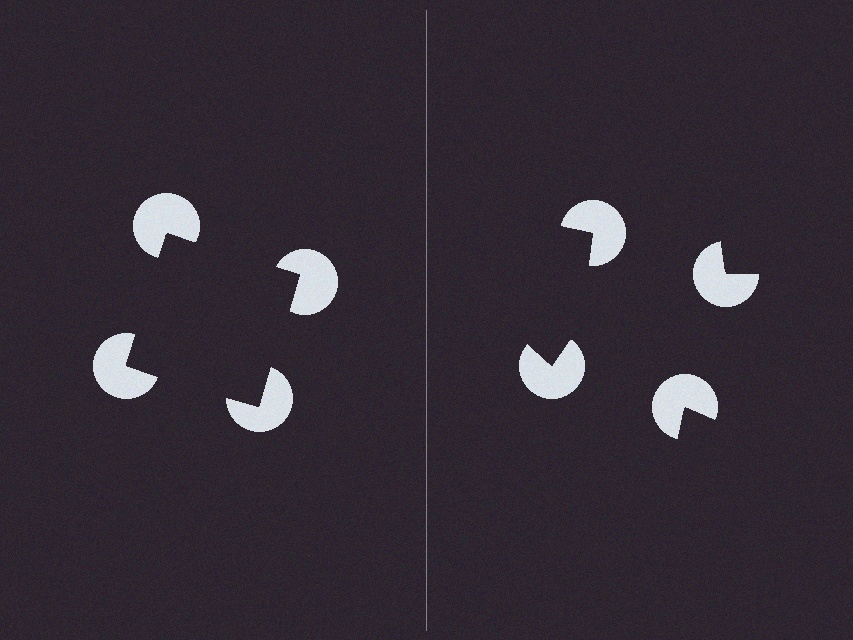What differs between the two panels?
The pac-man discs are positioned identically on both sides; only the wedge orientations differ. On the left they align to a square; on the right they are misaligned.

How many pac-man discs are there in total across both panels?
8 — 4 on each side.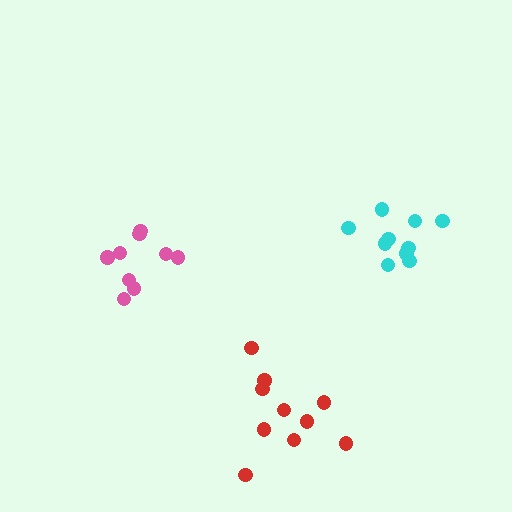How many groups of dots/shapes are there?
There are 3 groups.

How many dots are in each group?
Group 1: 10 dots, Group 2: 10 dots, Group 3: 9 dots (29 total).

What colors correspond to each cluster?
The clusters are colored: cyan, red, pink.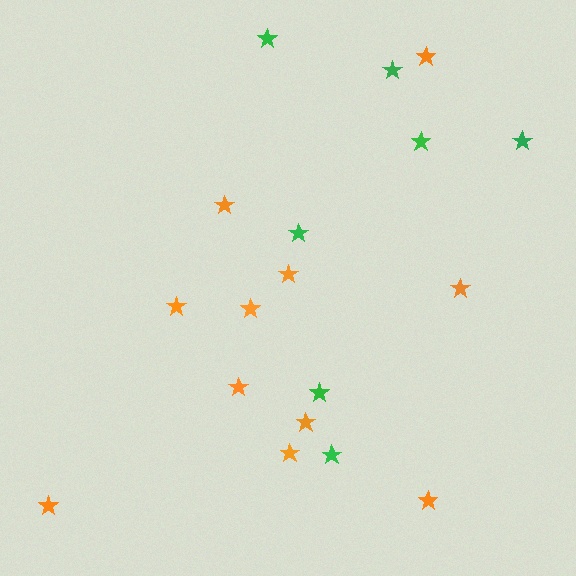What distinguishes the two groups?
There are 2 groups: one group of orange stars (11) and one group of green stars (7).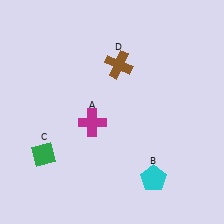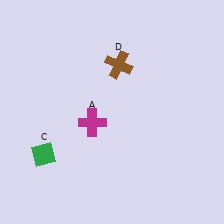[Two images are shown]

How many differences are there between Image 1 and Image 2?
There is 1 difference between the two images.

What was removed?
The cyan pentagon (B) was removed in Image 2.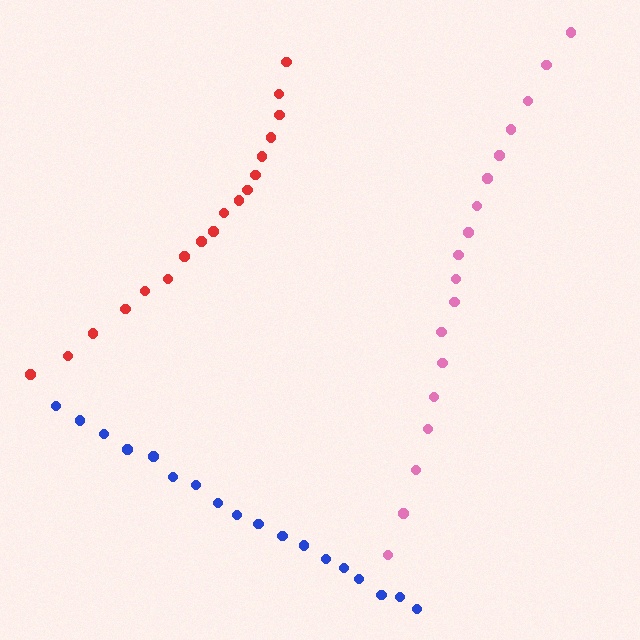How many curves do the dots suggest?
There are 3 distinct paths.